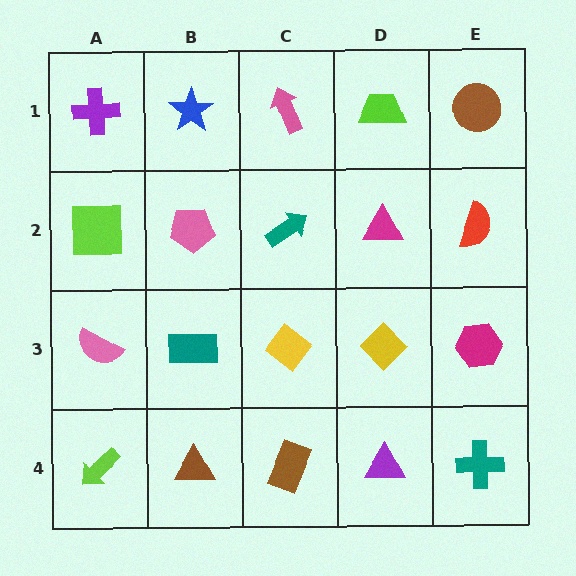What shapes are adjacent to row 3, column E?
A red semicircle (row 2, column E), a teal cross (row 4, column E), a yellow diamond (row 3, column D).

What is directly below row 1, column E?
A red semicircle.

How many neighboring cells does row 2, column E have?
3.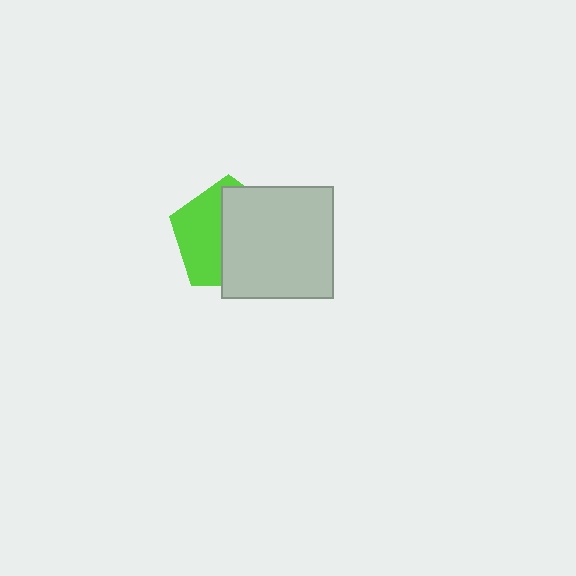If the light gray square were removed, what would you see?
You would see the complete lime pentagon.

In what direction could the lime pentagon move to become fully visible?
The lime pentagon could move left. That would shift it out from behind the light gray square entirely.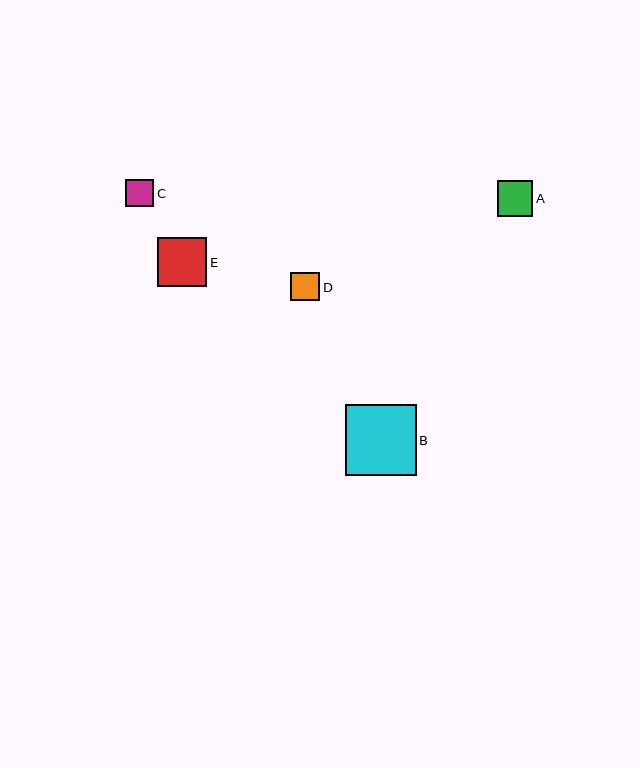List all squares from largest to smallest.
From largest to smallest: B, E, A, D, C.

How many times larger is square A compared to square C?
Square A is approximately 1.3 times the size of square C.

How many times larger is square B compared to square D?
Square B is approximately 2.5 times the size of square D.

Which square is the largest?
Square B is the largest with a size of approximately 71 pixels.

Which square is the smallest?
Square C is the smallest with a size of approximately 28 pixels.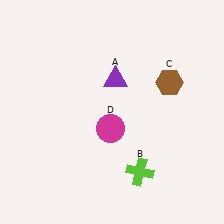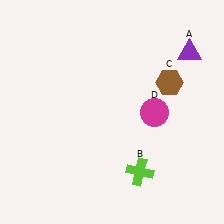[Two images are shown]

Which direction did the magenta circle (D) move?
The magenta circle (D) moved right.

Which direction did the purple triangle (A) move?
The purple triangle (A) moved right.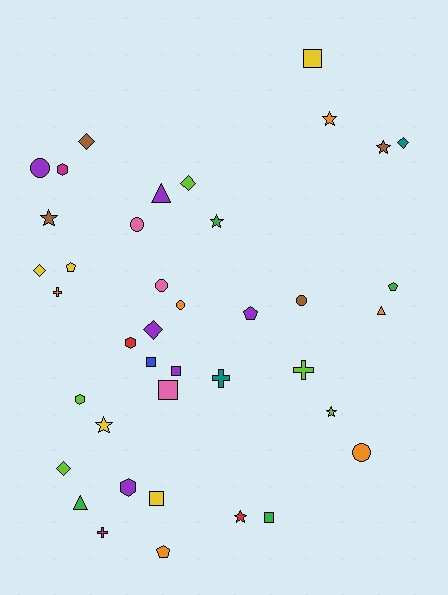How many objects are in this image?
There are 40 objects.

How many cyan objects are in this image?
There are no cyan objects.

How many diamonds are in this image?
There are 6 diamonds.